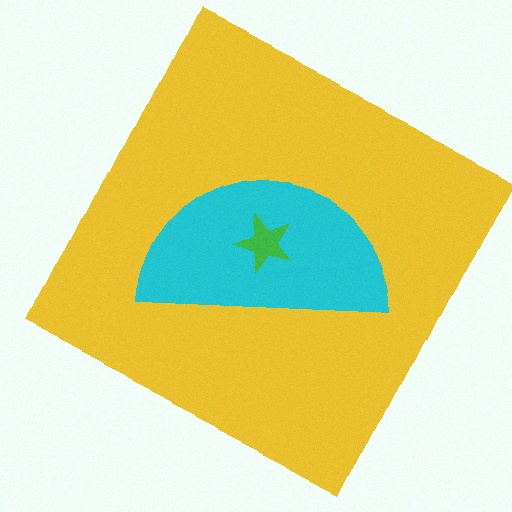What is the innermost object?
The green star.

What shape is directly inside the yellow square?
The cyan semicircle.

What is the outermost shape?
The yellow square.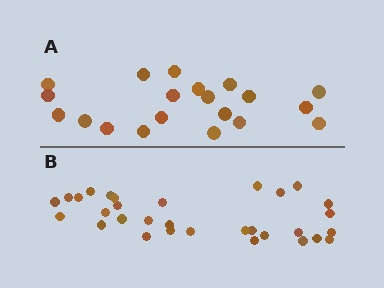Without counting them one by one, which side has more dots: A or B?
Region B (the bottom region) has more dots.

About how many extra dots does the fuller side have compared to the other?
Region B has roughly 12 or so more dots than region A.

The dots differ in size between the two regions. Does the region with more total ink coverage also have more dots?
No. Region A has more total ink coverage because its dots are larger, but region B actually contains more individual dots. Total area can be misleading — the number of items is what matters here.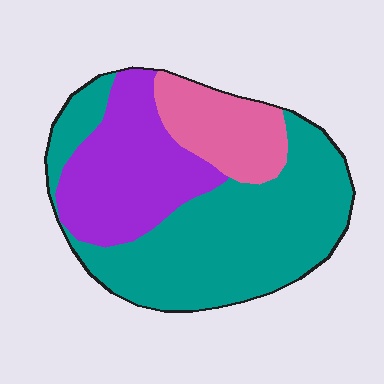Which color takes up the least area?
Pink, at roughly 15%.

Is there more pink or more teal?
Teal.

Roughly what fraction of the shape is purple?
Purple takes up about one quarter (1/4) of the shape.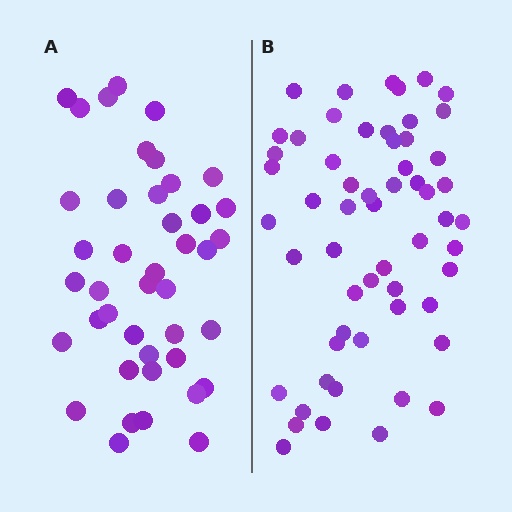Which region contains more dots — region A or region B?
Region B (the right region) has more dots.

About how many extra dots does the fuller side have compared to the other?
Region B has approximately 15 more dots than region A.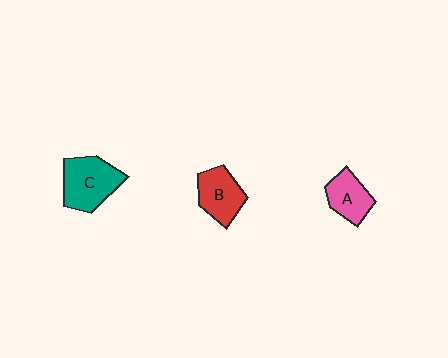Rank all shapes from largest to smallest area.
From largest to smallest: C (teal), B (red), A (pink).